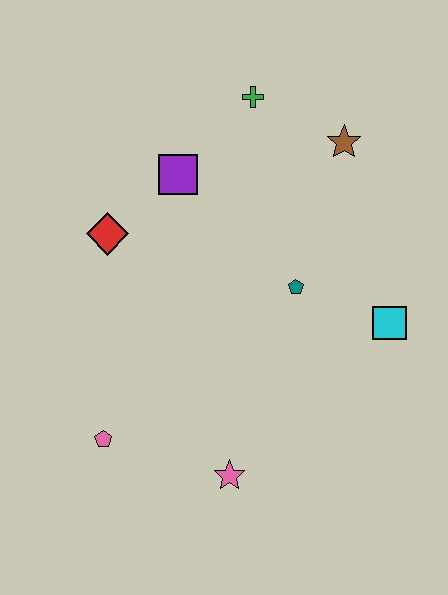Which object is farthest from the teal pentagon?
The pink pentagon is farthest from the teal pentagon.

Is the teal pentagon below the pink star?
No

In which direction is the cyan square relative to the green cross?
The cyan square is below the green cross.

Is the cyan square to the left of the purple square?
No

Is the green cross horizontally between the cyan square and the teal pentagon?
No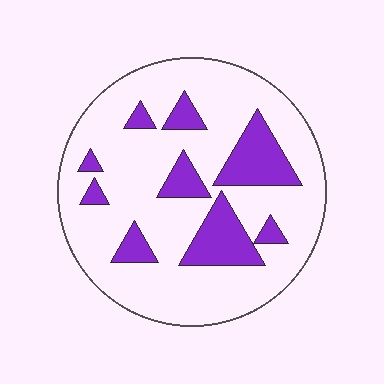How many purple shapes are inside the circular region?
9.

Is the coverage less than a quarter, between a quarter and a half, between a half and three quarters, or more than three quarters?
Less than a quarter.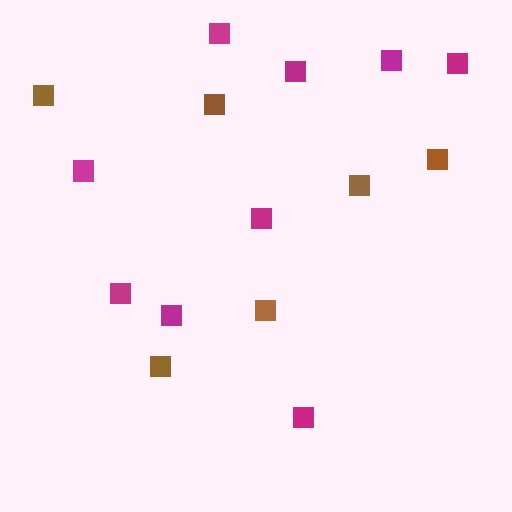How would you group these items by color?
There are 2 groups: one group of magenta squares (9) and one group of brown squares (6).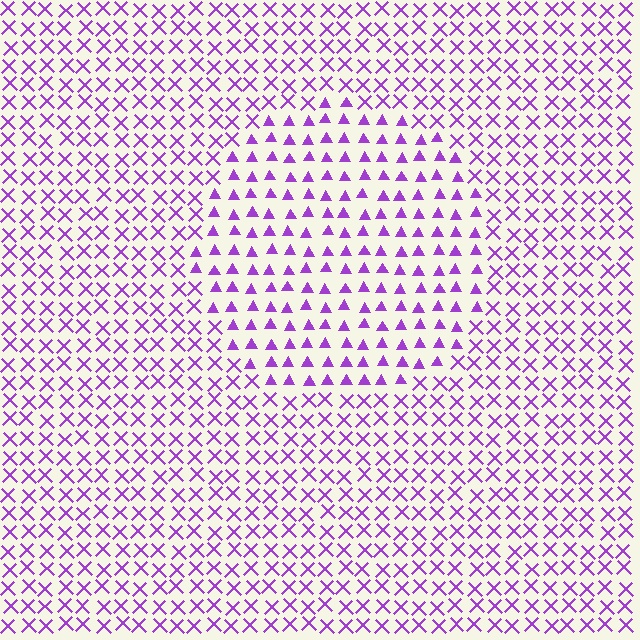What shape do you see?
I see a circle.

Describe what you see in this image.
The image is filled with small purple elements arranged in a uniform grid. A circle-shaped region contains triangles, while the surrounding area contains X marks. The boundary is defined purely by the change in element shape.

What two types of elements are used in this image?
The image uses triangles inside the circle region and X marks outside it.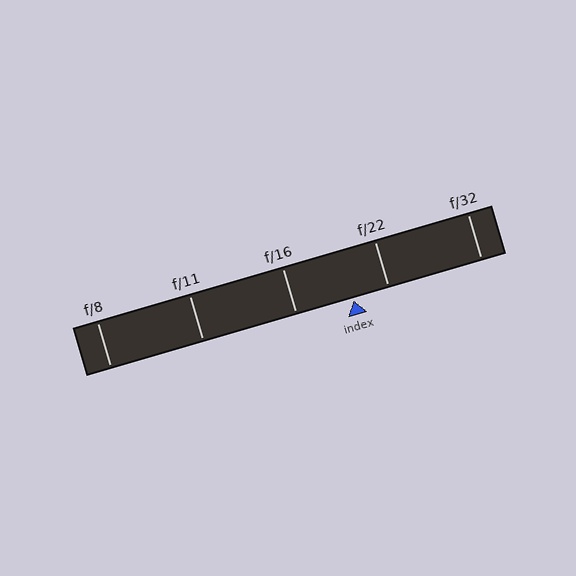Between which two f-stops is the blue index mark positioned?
The index mark is between f/16 and f/22.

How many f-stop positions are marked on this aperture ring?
There are 5 f-stop positions marked.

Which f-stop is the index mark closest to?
The index mark is closest to f/22.